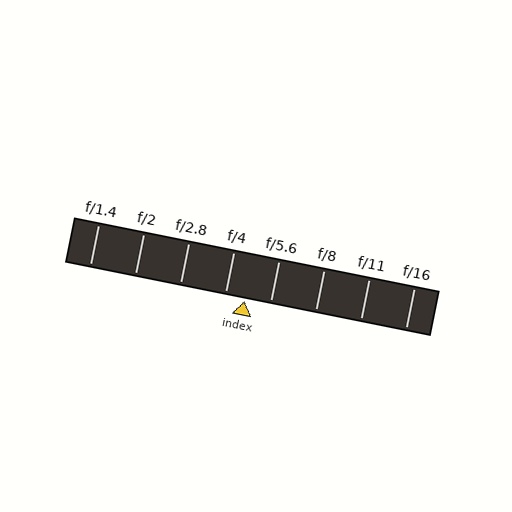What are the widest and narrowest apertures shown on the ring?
The widest aperture shown is f/1.4 and the narrowest is f/16.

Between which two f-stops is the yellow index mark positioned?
The index mark is between f/4 and f/5.6.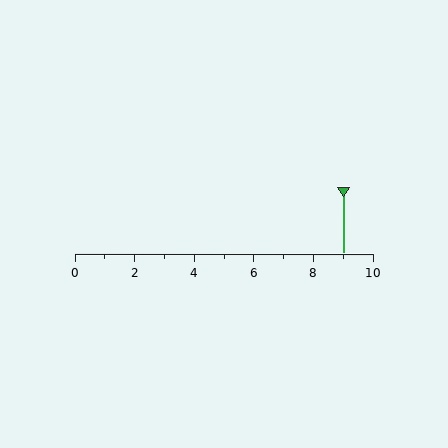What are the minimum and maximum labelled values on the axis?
The axis runs from 0 to 10.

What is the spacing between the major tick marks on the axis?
The major ticks are spaced 2 apart.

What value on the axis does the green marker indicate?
The marker indicates approximately 9.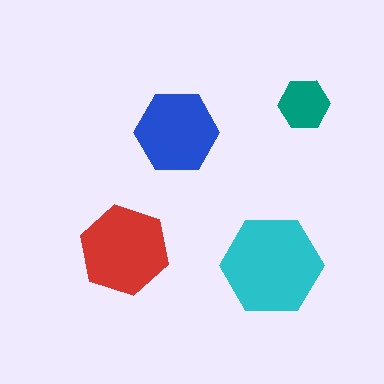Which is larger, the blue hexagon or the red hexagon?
The red one.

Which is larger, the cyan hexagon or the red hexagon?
The cyan one.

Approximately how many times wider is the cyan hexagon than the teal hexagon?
About 2 times wider.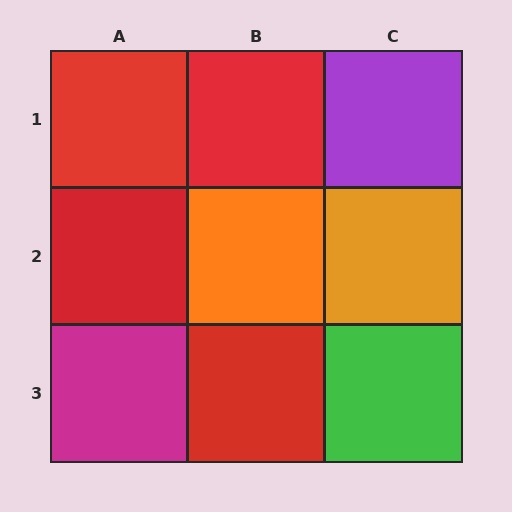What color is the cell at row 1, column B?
Red.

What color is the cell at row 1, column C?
Purple.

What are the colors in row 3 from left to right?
Magenta, red, green.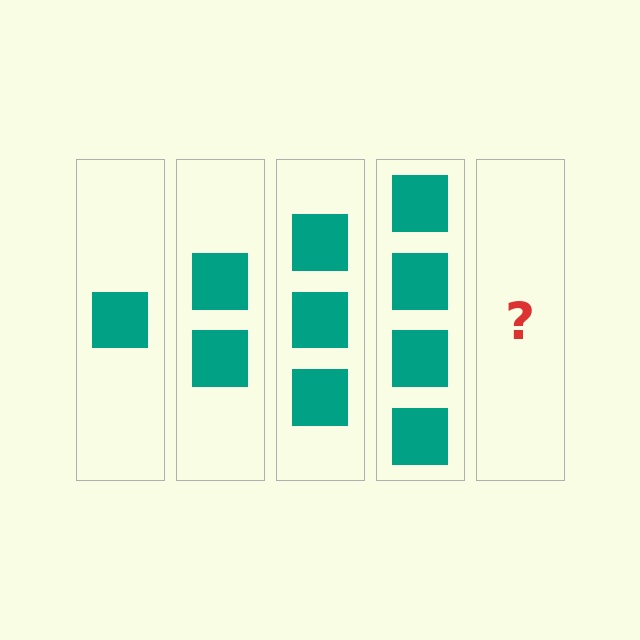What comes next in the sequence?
The next element should be 5 squares.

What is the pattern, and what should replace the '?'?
The pattern is that each step adds one more square. The '?' should be 5 squares.